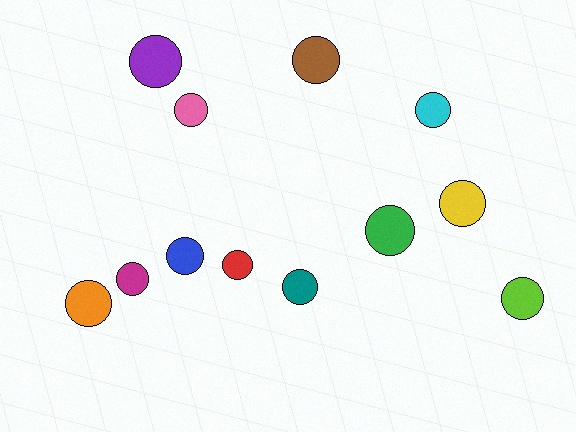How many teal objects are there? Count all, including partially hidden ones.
There is 1 teal object.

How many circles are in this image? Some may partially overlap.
There are 12 circles.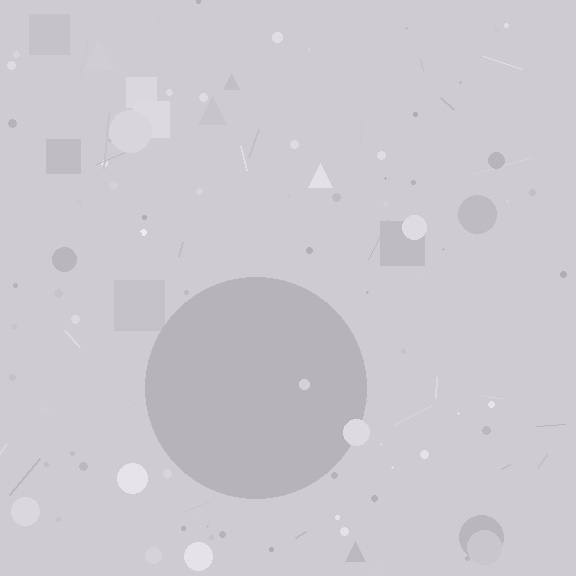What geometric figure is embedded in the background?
A circle is embedded in the background.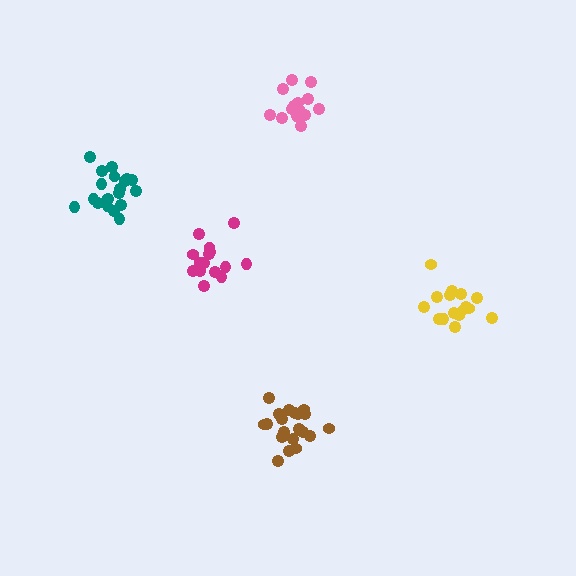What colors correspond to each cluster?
The clusters are colored: yellow, pink, magenta, teal, brown.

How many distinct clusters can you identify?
There are 5 distinct clusters.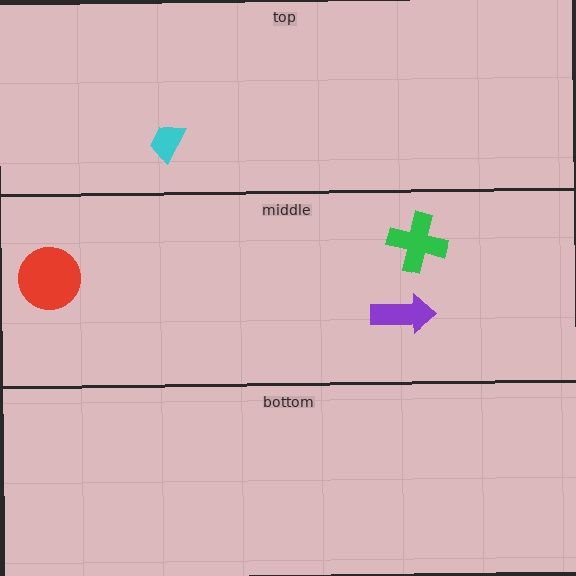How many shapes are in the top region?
1.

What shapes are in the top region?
The cyan trapezoid.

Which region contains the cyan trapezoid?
The top region.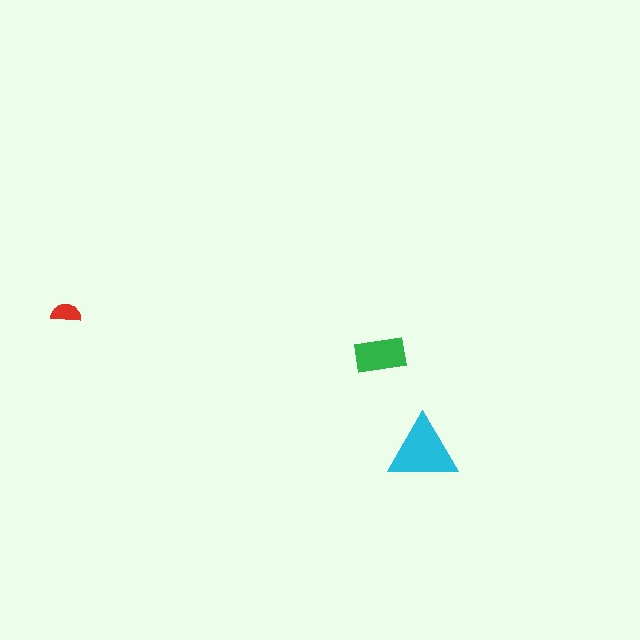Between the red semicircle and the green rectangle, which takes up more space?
The green rectangle.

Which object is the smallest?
The red semicircle.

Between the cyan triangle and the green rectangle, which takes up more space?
The cyan triangle.